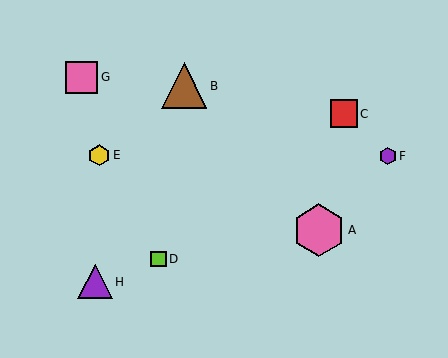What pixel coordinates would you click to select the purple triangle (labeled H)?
Click at (95, 282) to select the purple triangle H.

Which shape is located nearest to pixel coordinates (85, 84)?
The pink square (labeled G) at (82, 77) is nearest to that location.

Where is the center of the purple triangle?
The center of the purple triangle is at (95, 282).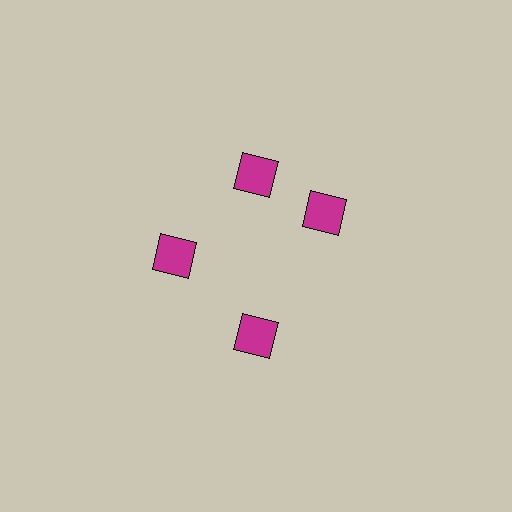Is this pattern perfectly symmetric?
No. The 4 magenta squares are arranged in a ring, but one element near the 3 o'clock position is rotated out of alignment along the ring, breaking the 4-fold rotational symmetry.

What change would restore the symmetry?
The symmetry would be restored by rotating it back into even spacing with its neighbors so that all 4 squares sit at equal angles and equal distance from the center.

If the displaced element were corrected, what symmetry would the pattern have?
It would have 4-fold rotational symmetry — the pattern would map onto itself every 90 degrees.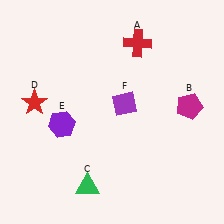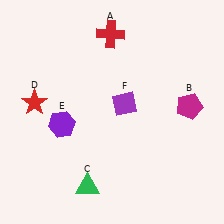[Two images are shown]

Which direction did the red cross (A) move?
The red cross (A) moved left.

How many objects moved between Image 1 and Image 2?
1 object moved between the two images.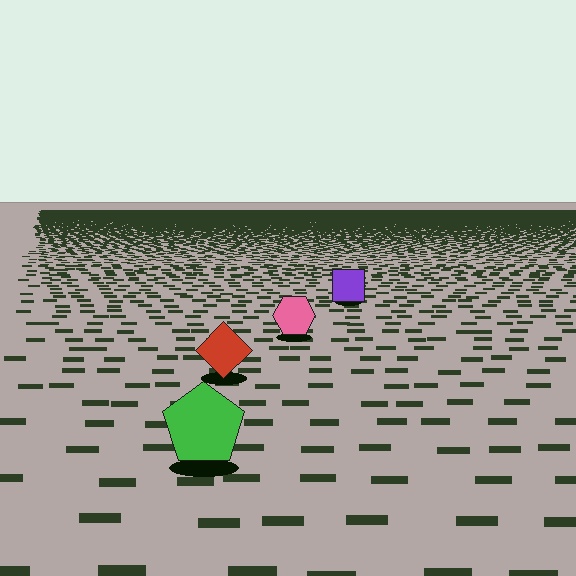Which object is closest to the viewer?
The green pentagon is closest. The texture marks near it are larger and more spread out.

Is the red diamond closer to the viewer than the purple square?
Yes. The red diamond is closer — you can tell from the texture gradient: the ground texture is coarser near it.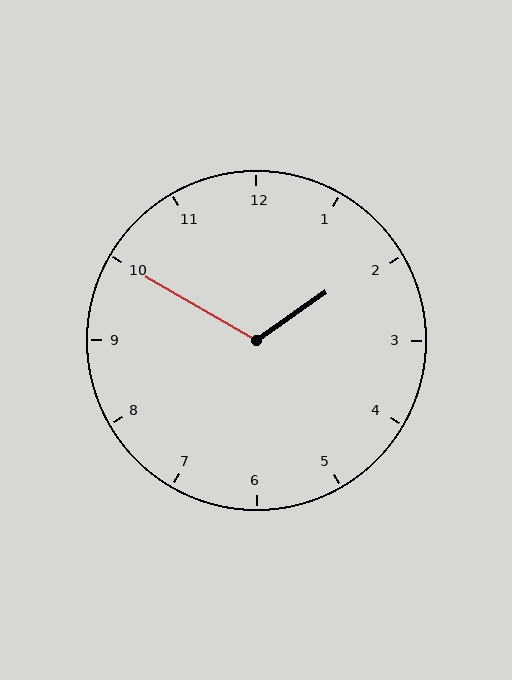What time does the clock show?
1:50.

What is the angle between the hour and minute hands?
Approximately 115 degrees.